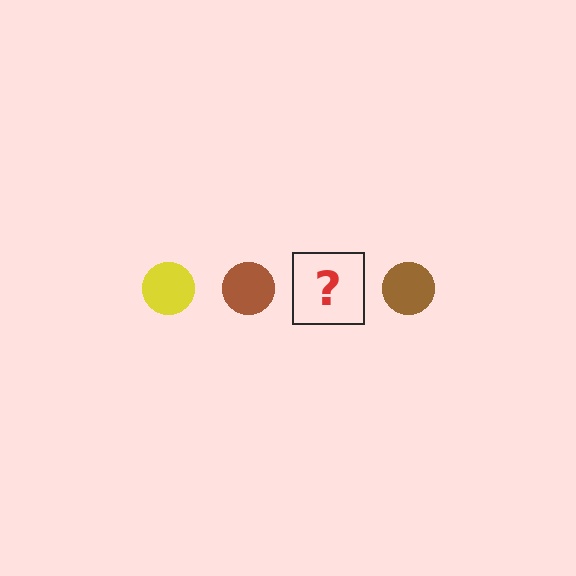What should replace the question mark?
The question mark should be replaced with a yellow circle.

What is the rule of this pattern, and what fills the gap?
The rule is that the pattern cycles through yellow, brown circles. The gap should be filled with a yellow circle.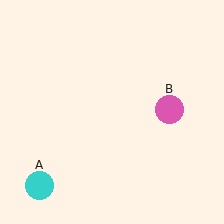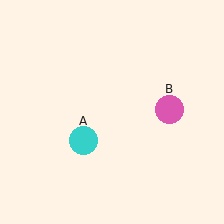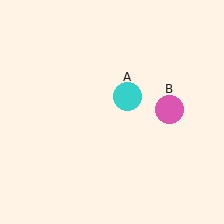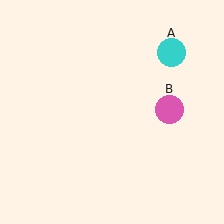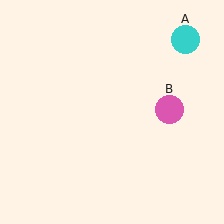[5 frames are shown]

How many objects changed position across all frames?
1 object changed position: cyan circle (object A).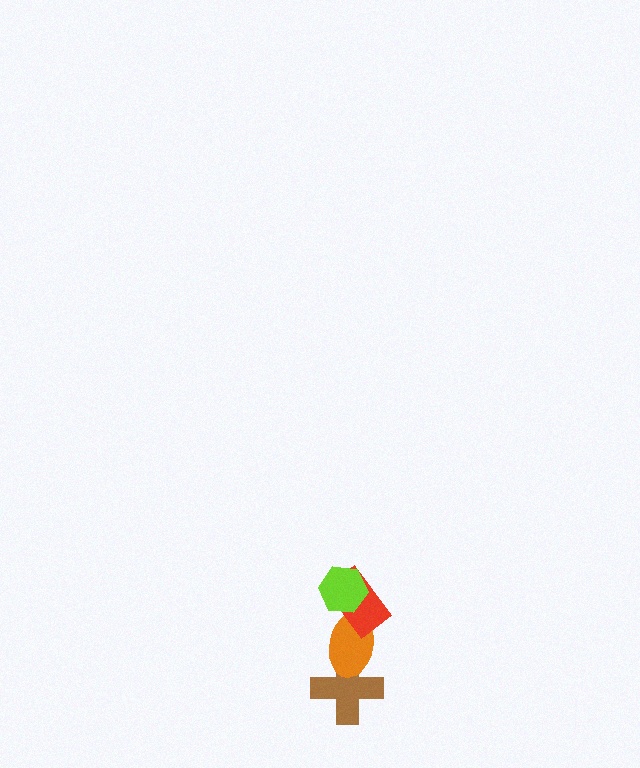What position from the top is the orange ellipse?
The orange ellipse is 3rd from the top.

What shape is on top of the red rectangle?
The lime hexagon is on top of the red rectangle.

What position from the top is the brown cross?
The brown cross is 4th from the top.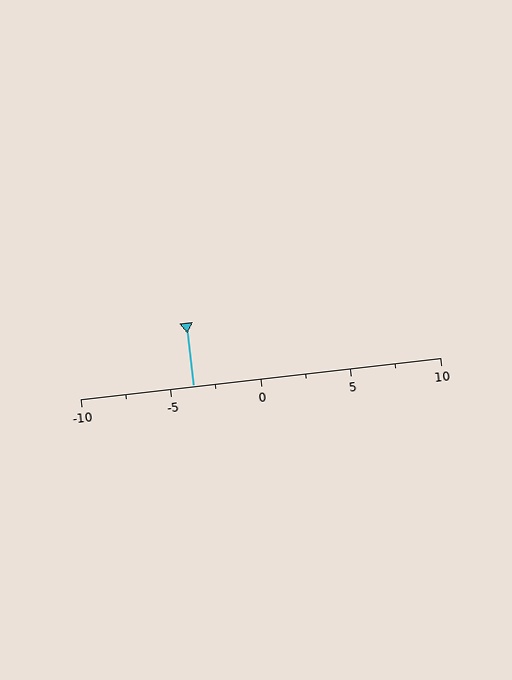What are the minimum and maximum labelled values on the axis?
The axis runs from -10 to 10.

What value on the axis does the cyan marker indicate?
The marker indicates approximately -3.8.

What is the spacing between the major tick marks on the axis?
The major ticks are spaced 5 apart.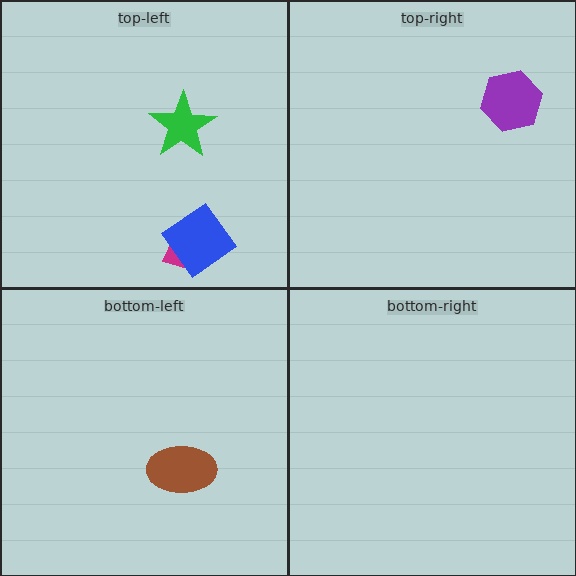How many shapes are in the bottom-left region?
1.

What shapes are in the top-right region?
The purple hexagon.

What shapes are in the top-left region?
The magenta arrow, the blue diamond, the green star.